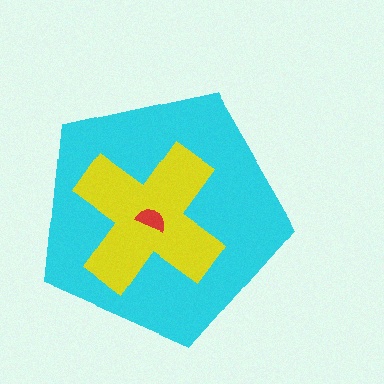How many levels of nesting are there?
3.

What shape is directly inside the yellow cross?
The red semicircle.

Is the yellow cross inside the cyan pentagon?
Yes.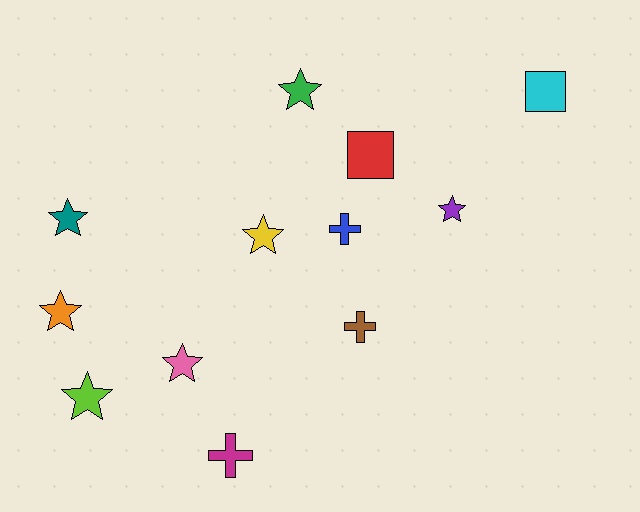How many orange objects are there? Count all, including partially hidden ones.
There is 1 orange object.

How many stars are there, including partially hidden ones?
There are 7 stars.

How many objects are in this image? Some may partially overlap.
There are 12 objects.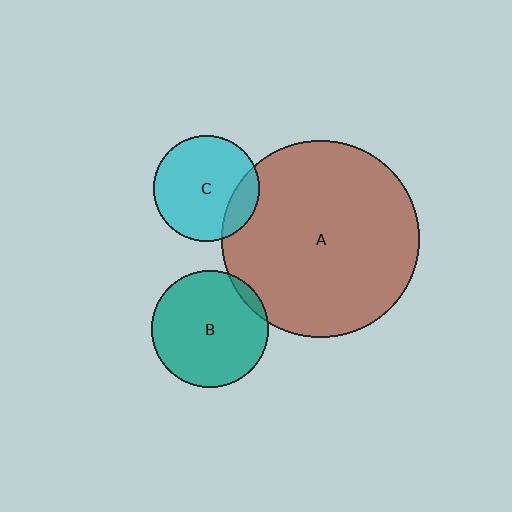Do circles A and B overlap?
Yes.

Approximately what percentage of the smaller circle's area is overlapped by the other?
Approximately 5%.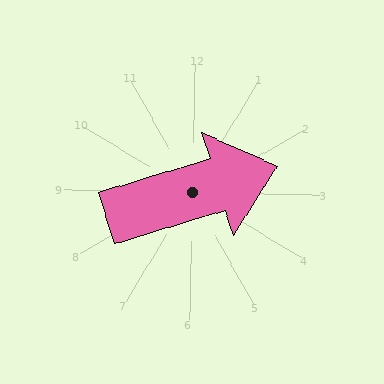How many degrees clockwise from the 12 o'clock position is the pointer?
Approximately 72 degrees.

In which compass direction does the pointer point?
East.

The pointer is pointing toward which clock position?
Roughly 2 o'clock.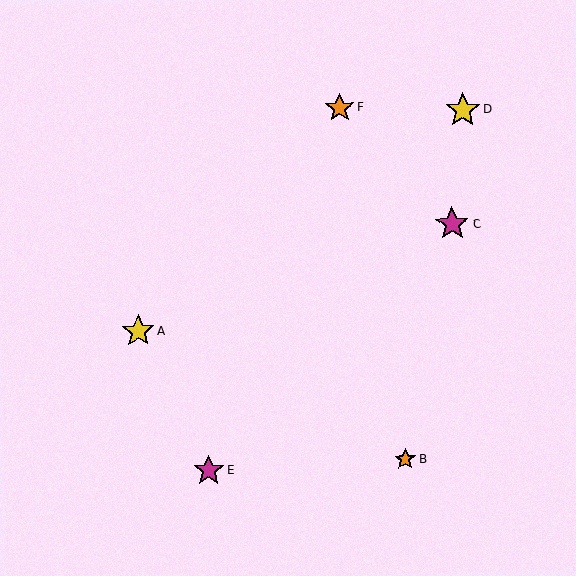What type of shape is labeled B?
Shape B is an orange star.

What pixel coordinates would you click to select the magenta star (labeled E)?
Click at (209, 470) to select the magenta star E.